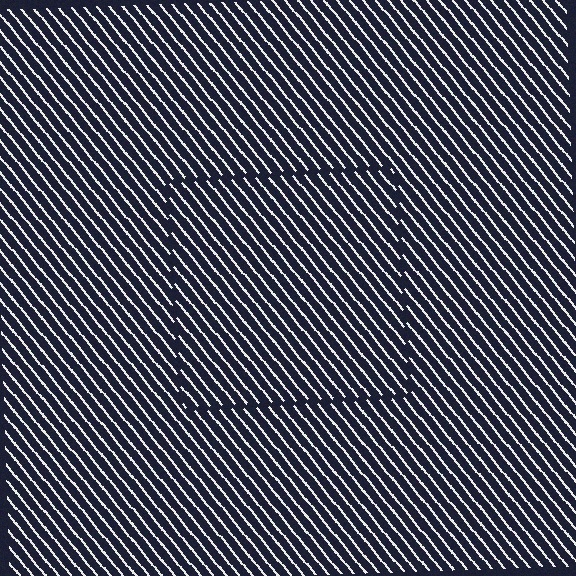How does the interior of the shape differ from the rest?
The interior of the shape contains the same grating, shifted by half a period — the contour is defined by the phase discontinuity where line-ends from the inner and outer gratings abut.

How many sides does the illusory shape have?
4 sides — the line-ends trace a square.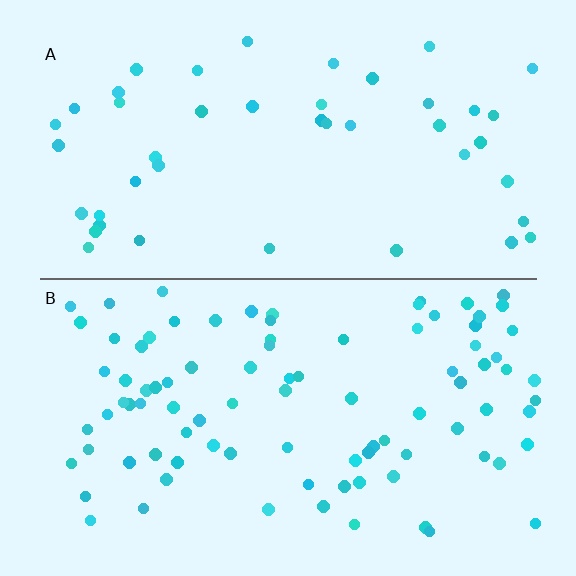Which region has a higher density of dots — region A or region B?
B (the bottom).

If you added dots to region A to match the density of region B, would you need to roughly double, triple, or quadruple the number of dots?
Approximately double.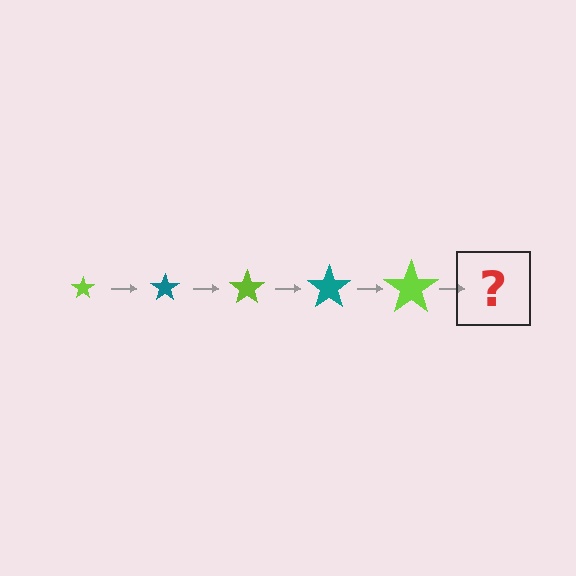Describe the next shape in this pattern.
It should be a teal star, larger than the previous one.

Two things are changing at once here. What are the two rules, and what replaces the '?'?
The two rules are that the star grows larger each step and the color cycles through lime and teal. The '?' should be a teal star, larger than the previous one.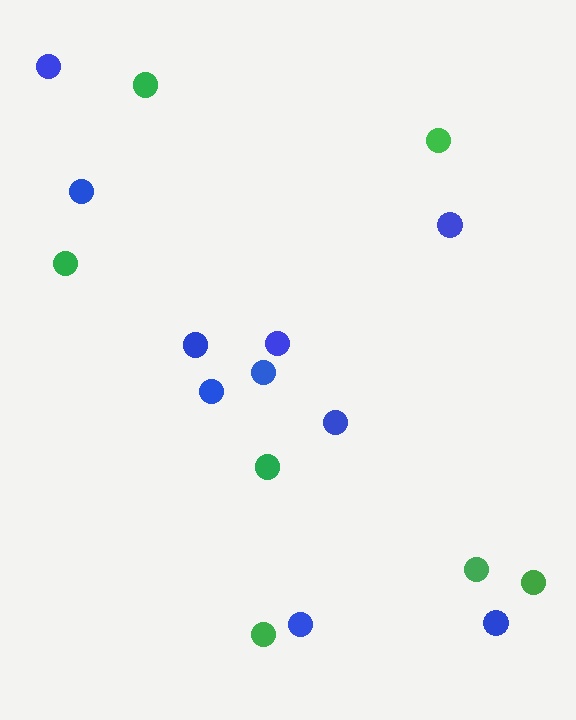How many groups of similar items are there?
There are 2 groups: one group of blue circles (10) and one group of green circles (7).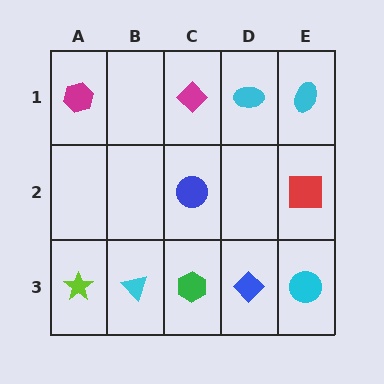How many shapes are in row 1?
4 shapes.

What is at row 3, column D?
A blue diamond.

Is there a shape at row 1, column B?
No, that cell is empty.